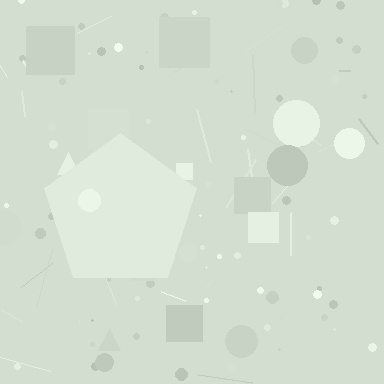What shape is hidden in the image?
A pentagon is hidden in the image.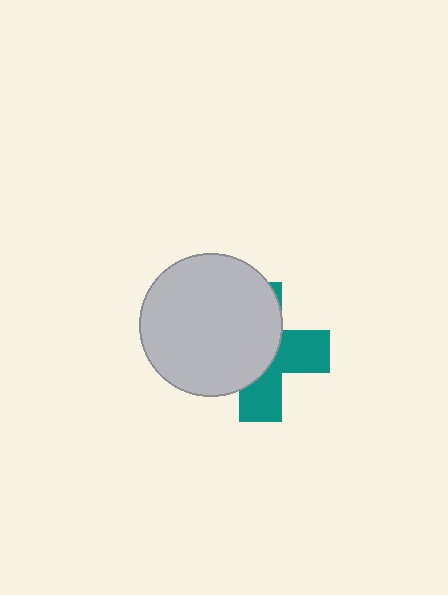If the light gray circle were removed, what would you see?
You would see the complete teal cross.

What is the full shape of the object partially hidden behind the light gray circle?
The partially hidden object is a teal cross.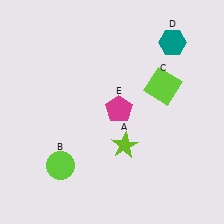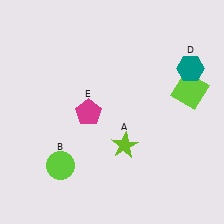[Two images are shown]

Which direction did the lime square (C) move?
The lime square (C) moved right.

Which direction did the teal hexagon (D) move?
The teal hexagon (D) moved down.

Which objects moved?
The objects that moved are: the lime square (C), the teal hexagon (D), the magenta pentagon (E).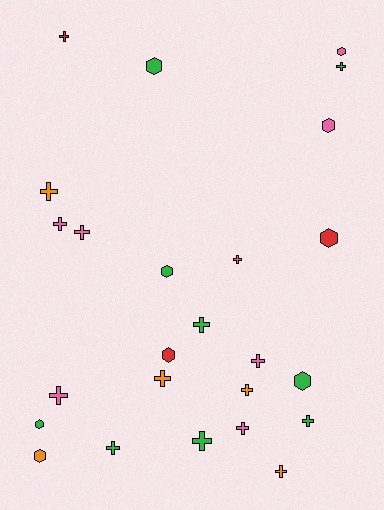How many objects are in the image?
There are 25 objects.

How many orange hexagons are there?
There is 1 orange hexagon.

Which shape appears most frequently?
Cross, with 16 objects.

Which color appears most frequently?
Green, with 9 objects.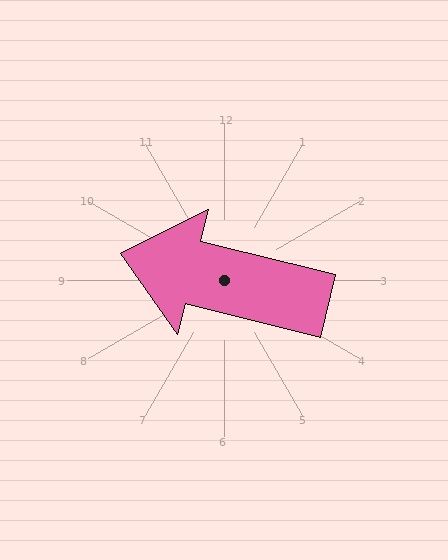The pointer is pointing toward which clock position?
Roughly 9 o'clock.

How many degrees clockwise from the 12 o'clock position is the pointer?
Approximately 284 degrees.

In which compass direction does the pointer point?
West.